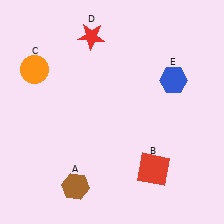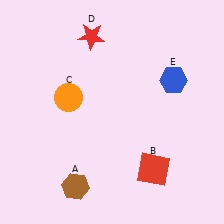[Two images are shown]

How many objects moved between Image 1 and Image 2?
1 object moved between the two images.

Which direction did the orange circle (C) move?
The orange circle (C) moved right.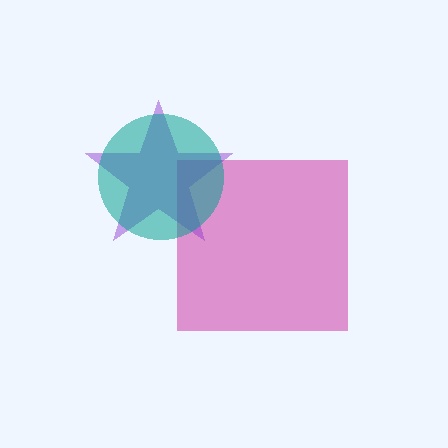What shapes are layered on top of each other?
The layered shapes are: a magenta square, a purple star, a teal circle.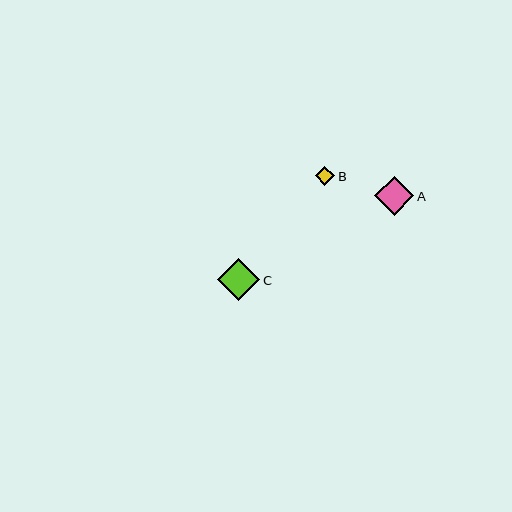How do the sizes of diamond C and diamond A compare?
Diamond C and diamond A are approximately the same size.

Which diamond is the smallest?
Diamond B is the smallest with a size of approximately 19 pixels.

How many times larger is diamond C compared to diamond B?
Diamond C is approximately 2.2 times the size of diamond B.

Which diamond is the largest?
Diamond C is the largest with a size of approximately 42 pixels.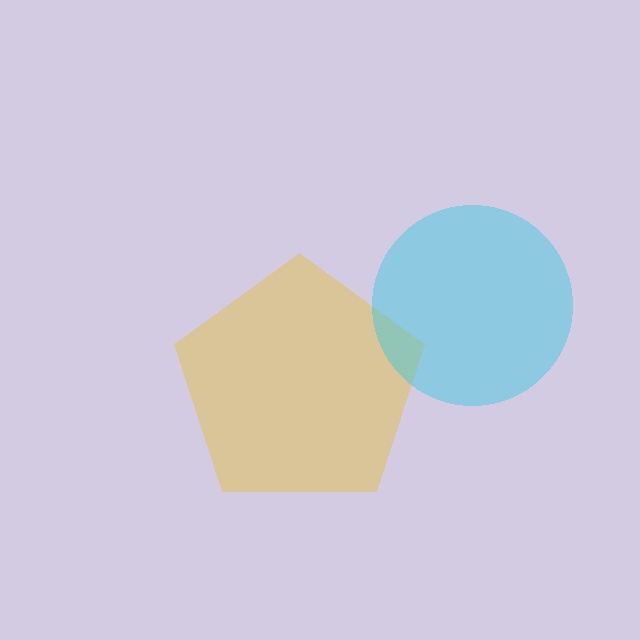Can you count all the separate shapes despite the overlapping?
Yes, there are 2 separate shapes.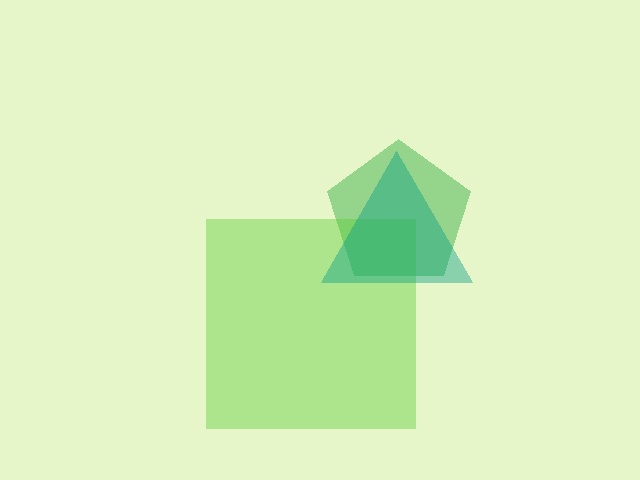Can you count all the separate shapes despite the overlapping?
Yes, there are 3 separate shapes.